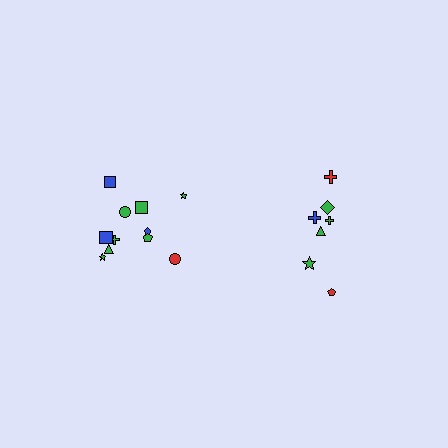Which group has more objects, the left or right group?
The left group.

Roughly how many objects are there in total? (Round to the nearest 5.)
Roughly 20 objects in total.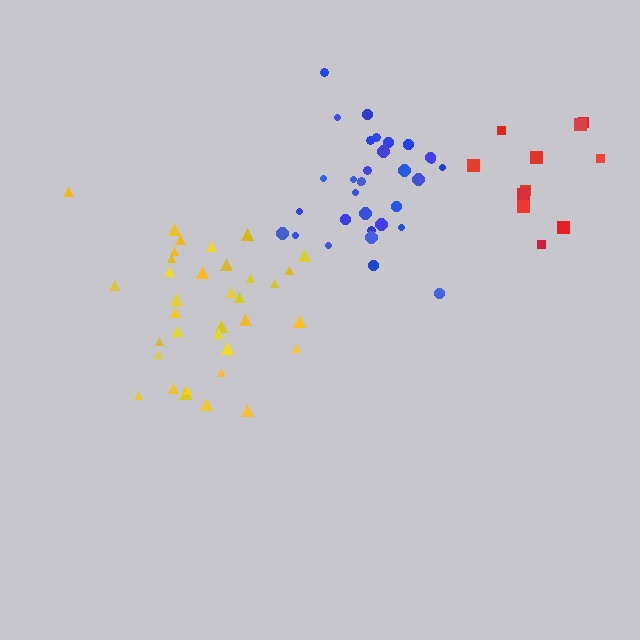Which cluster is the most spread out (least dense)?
Red.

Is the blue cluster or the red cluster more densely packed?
Blue.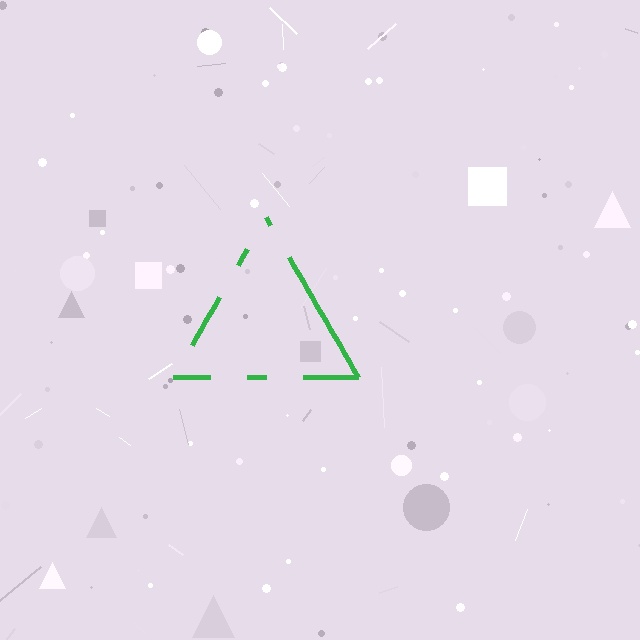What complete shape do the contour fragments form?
The contour fragments form a triangle.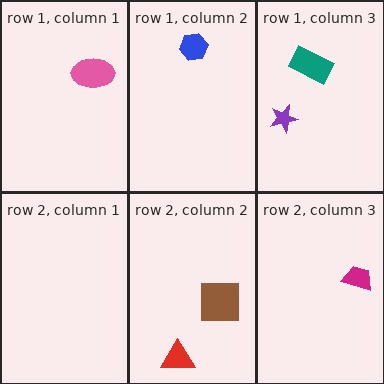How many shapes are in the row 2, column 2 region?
2.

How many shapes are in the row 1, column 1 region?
1.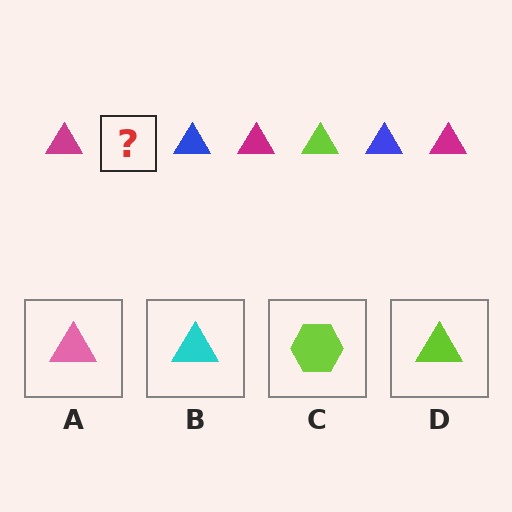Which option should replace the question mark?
Option D.